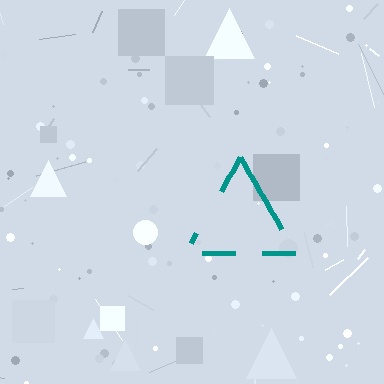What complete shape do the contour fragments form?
The contour fragments form a triangle.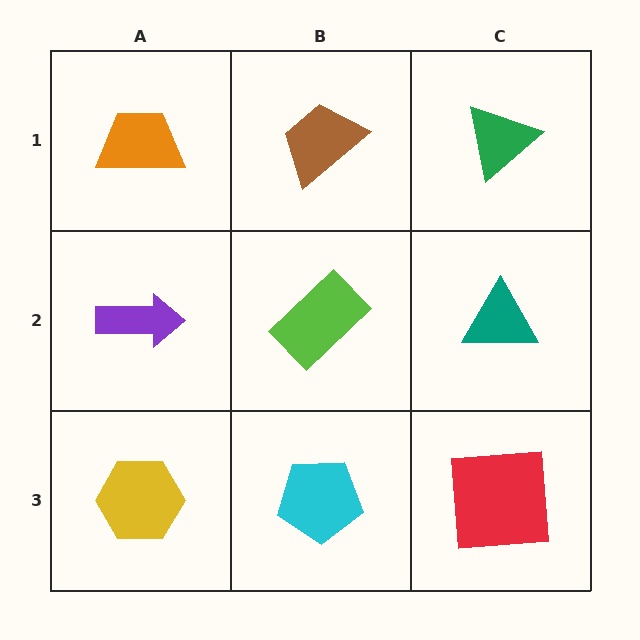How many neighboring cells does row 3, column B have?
3.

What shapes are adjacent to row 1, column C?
A teal triangle (row 2, column C), a brown trapezoid (row 1, column B).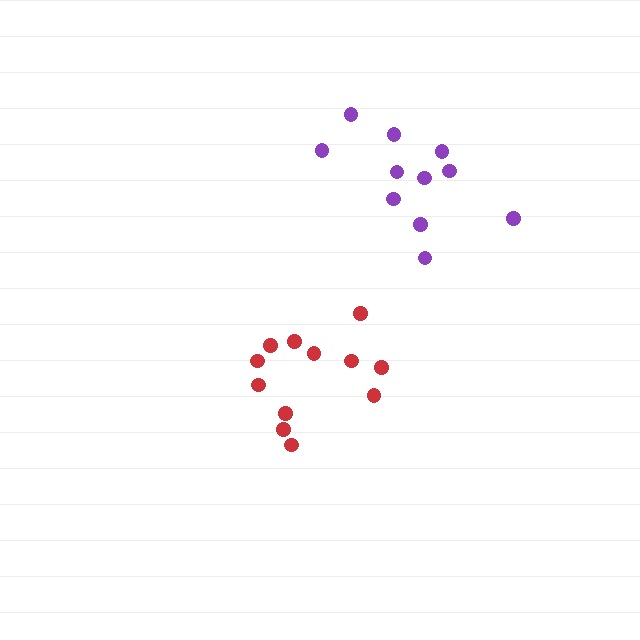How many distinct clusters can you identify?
There are 2 distinct clusters.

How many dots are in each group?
Group 1: 11 dots, Group 2: 12 dots (23 total).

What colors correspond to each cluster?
The clusters are colored: purple, red.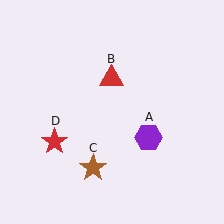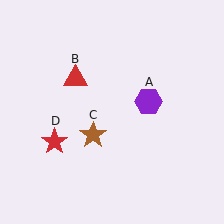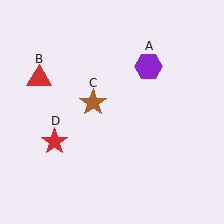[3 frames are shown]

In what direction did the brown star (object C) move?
The brown star (object C) moved up.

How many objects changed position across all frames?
3 objects changed position: purple hexagon (object A), red triangle (object B), brown star (object C).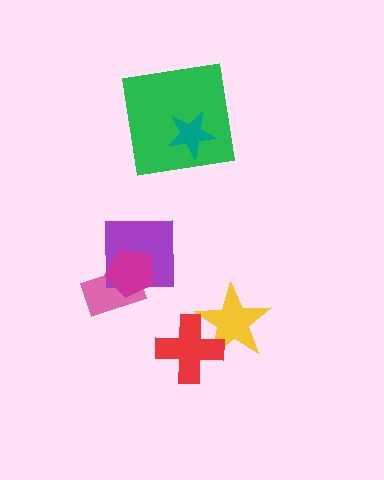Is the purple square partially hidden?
Yes, it is partially covered by another shape.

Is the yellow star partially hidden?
Yes, it is partially covered by another shape.